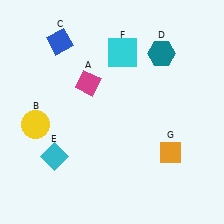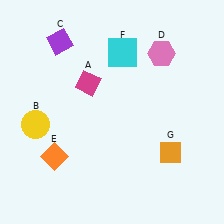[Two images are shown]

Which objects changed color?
C changed from blue to purple. D changed from teal to pink. E changed from cyan to orange.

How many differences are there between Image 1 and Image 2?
There are 3 differences between the two images.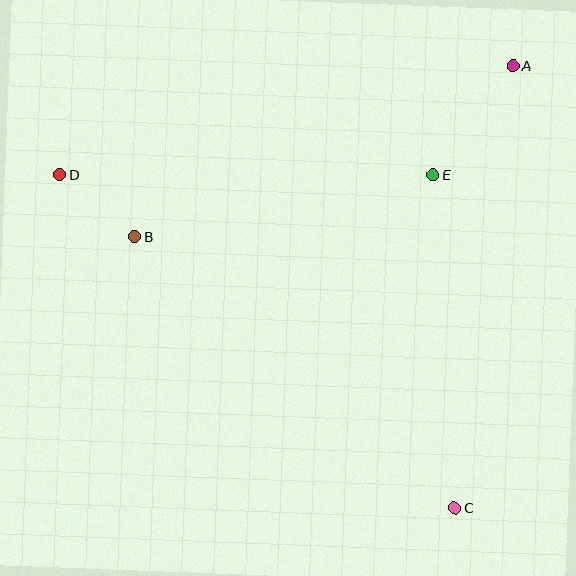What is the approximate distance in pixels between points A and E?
The distance between A and E is approximately 135 pixels.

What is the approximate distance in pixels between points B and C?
The distance between B and C is approximately 419 pixels.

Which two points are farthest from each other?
Points C and D are farthest from each other.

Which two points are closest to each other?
Points B and D are closest to each other.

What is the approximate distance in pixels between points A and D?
The distance between A and D is approximately 466 pixels.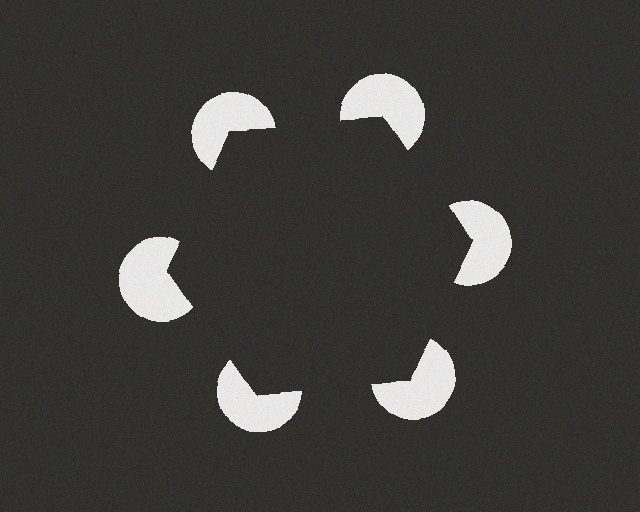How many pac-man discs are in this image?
There are 6 — one at each vertex of the illusory hexagon.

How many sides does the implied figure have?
6 sides.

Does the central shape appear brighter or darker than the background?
It typically appears slightly darker than the background, even though no actual brightness change is drawn.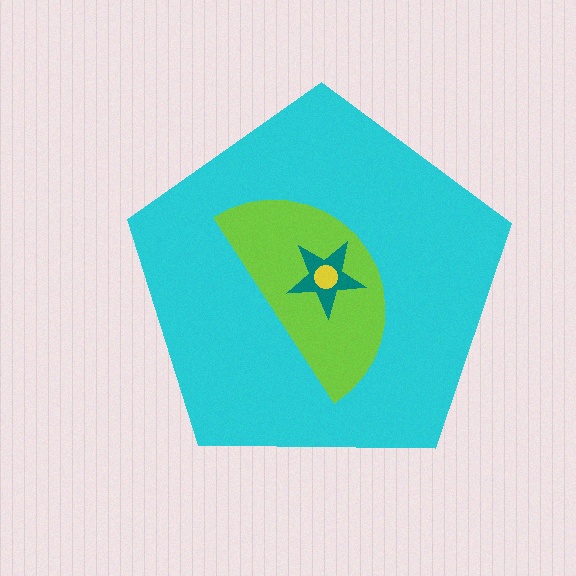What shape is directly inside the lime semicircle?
The teal star.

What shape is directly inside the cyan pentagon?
The lime semicircle.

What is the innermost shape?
The yellow circle.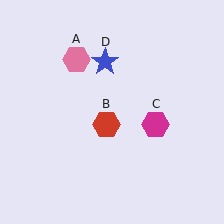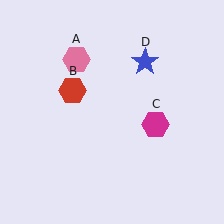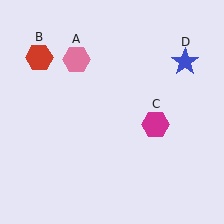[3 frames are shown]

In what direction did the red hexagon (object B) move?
The red hexagon (object B) moved up and to the left.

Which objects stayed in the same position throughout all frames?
Pink hexagon (object A) and magenta hexagon (object C) remained stationary.